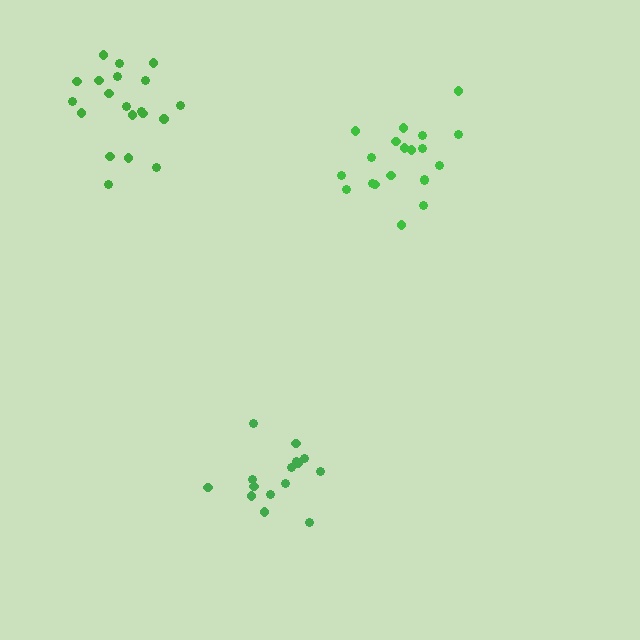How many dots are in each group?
Group 1: 20 dots, Group 2: 20 dots, Group 3: 15 dots (55 total).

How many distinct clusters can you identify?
There are 3 distinct clusters.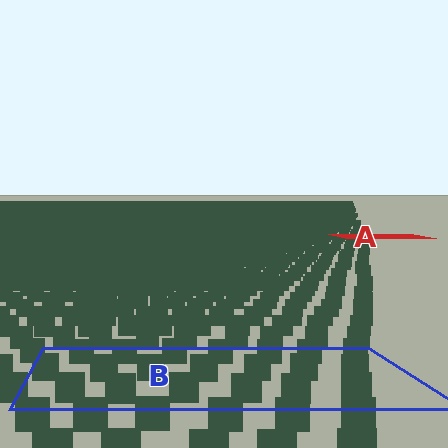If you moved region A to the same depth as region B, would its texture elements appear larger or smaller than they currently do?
They would appear larger. At a closer depth, the same texture elements are projected at a bigger on-screen size.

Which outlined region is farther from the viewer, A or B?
Region A is farther from the viewer — the texture elements inside it appear smaller and more densely packed.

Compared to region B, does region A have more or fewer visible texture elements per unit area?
Region A has more texture elements per unit area — they are packed more densely because it is farther away.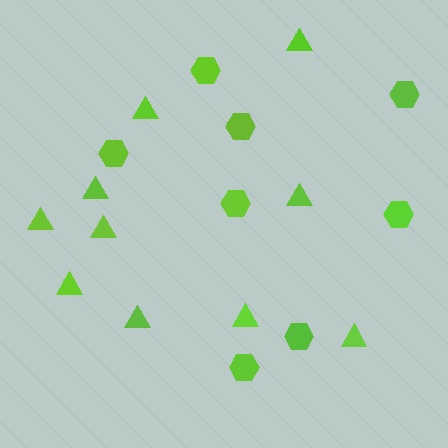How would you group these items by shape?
There are 2 groups: one group of triangles (10) and one group of hexagons (8).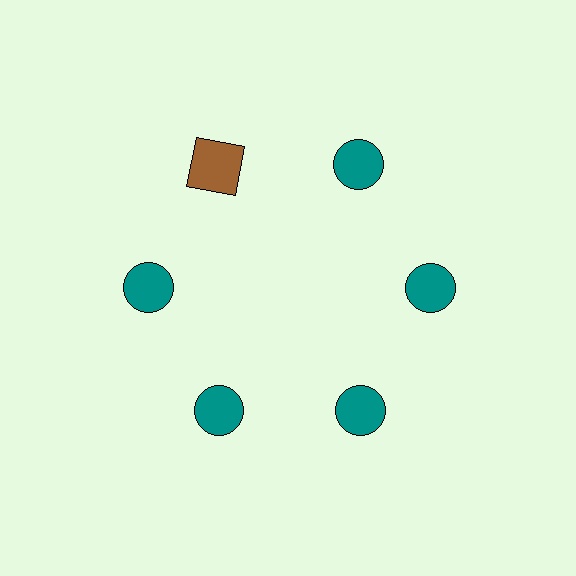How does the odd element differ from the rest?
It differs in both color (brown instead of teal) and shape (square instead of circle).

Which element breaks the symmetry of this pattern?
The brown square at roughly the 11 o'clock position breaks the symmetry. All other shapes are teal circles.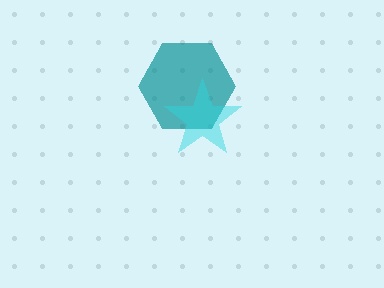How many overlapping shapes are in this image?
There are 2 overlapping shapes in the image.